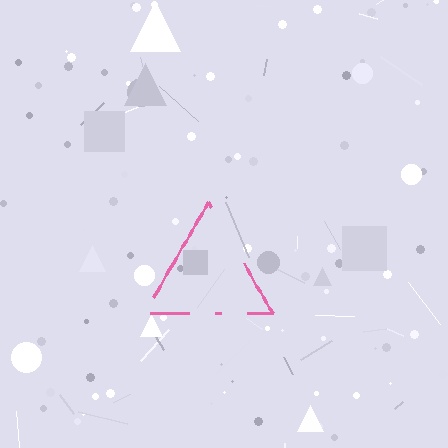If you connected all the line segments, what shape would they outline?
They would outline a triangle.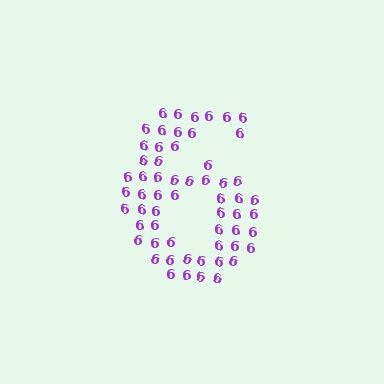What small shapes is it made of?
It is made of small digit 6's.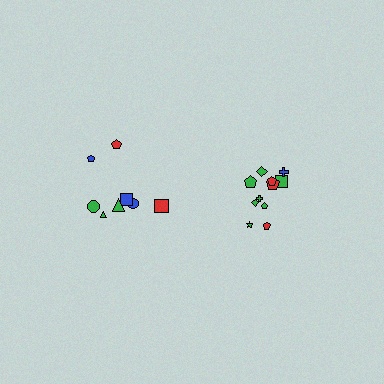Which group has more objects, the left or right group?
The right group.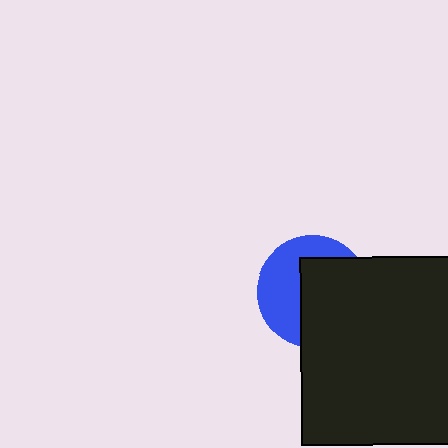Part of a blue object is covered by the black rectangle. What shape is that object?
It is a circle.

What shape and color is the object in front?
The object in front is a black rectangle.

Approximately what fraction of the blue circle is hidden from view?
Roughly 55% of the blue circle is hidden behind the black rectangle.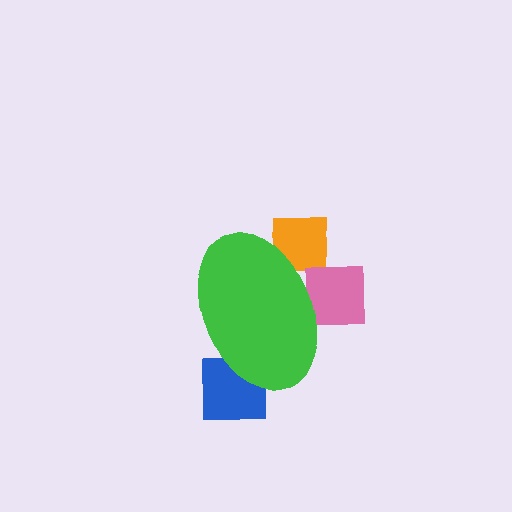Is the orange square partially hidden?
Yes, the orange square is partially hidden behind the green ellipse.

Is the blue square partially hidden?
Yes, the blue square is partially hidden behind the green ellipse.